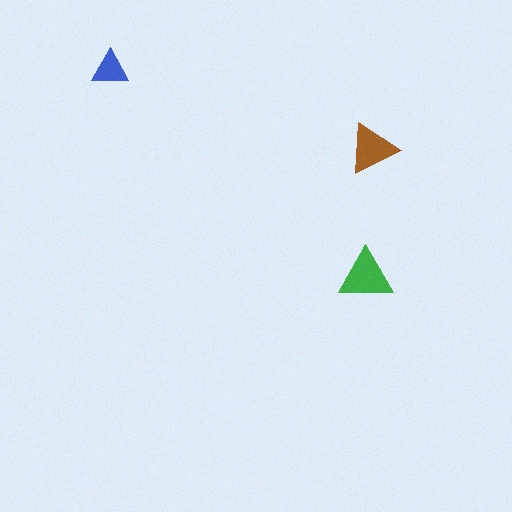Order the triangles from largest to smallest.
the green one, the brown one, the blue one.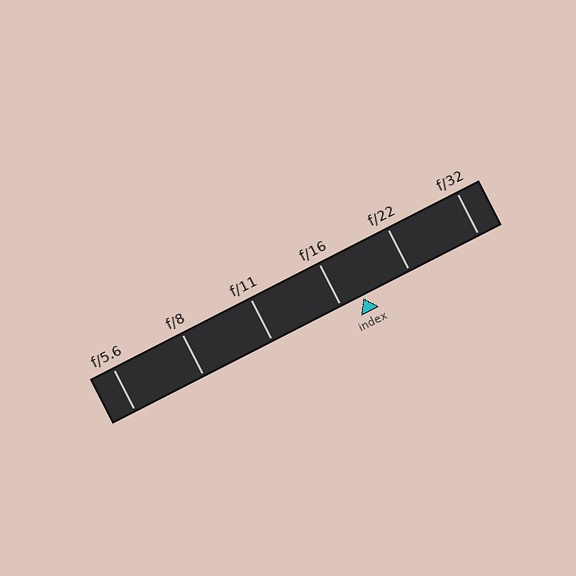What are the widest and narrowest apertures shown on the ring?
The widest aperture shown is f/5.6 and the narrowest is f/32.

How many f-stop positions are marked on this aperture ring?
There are 6 f-stop positions marked.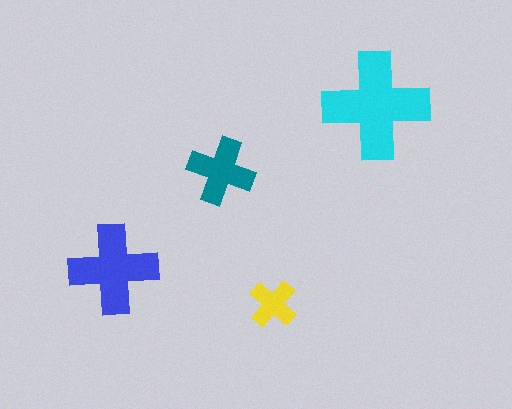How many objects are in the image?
There are 4 objects in the image.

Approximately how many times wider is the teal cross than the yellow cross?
About 1.5 times wider.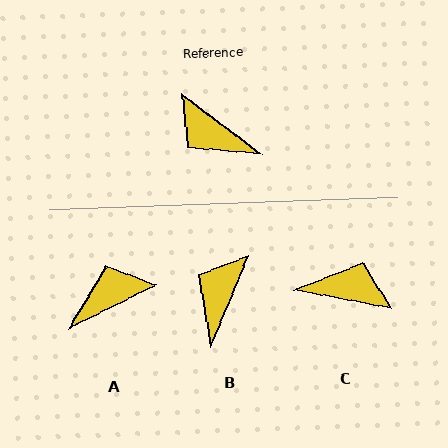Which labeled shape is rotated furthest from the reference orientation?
C, about 154 degrees away.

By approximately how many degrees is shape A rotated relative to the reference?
Approximately 116 degrees clockwise.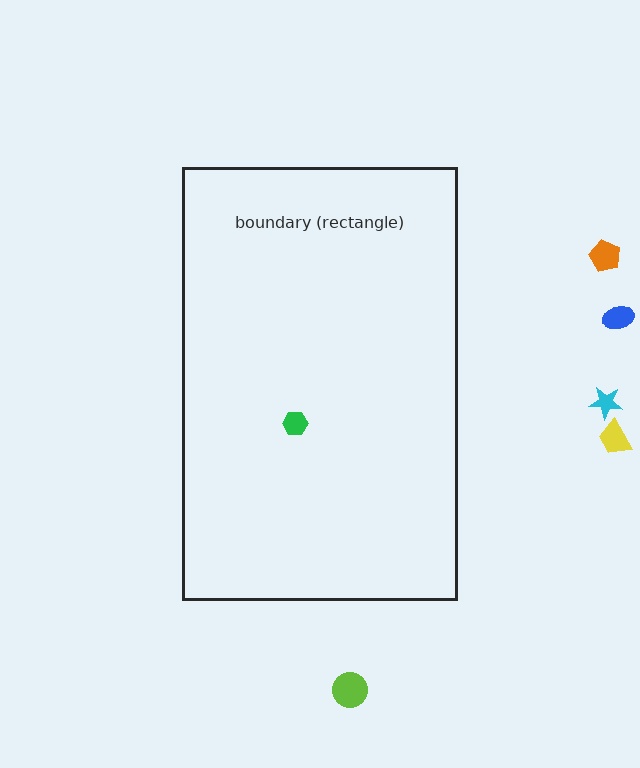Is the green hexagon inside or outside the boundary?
Inside.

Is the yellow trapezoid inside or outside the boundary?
Outside.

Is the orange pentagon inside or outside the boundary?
Outside.